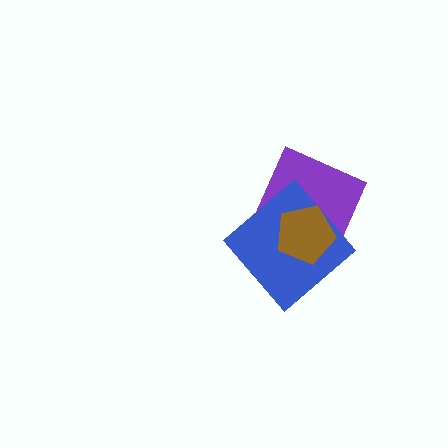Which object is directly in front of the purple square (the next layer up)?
The blue diamond is directly in front of the purple square.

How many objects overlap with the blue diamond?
2 objects overlap with the blue diamond.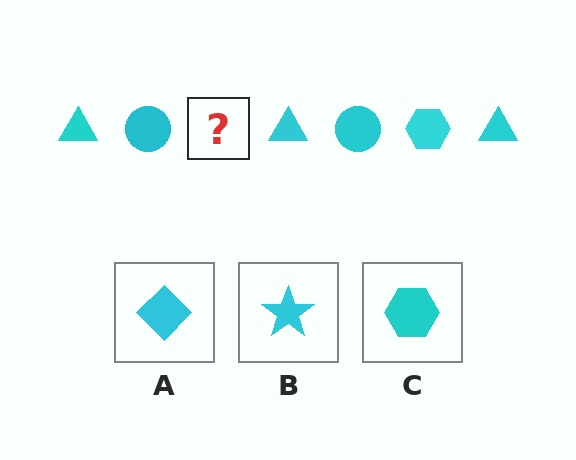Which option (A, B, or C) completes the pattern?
C.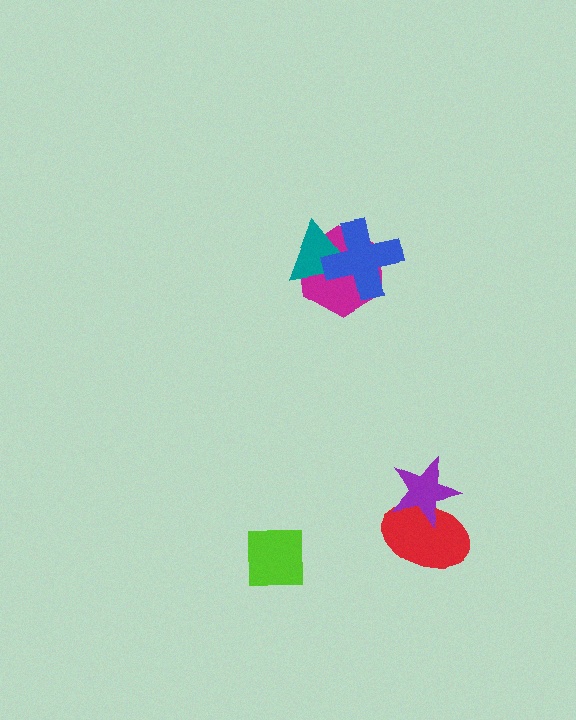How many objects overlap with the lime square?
0 objects overlap with the lime square.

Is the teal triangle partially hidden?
Yes, it is partially covered by another shape.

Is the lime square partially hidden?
No, no other shape covers it.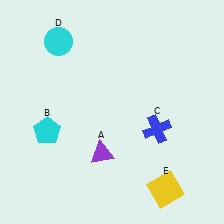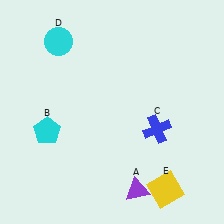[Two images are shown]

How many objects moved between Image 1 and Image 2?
1 object moved between the two images.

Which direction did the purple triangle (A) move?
The purple triangle (A) moved down.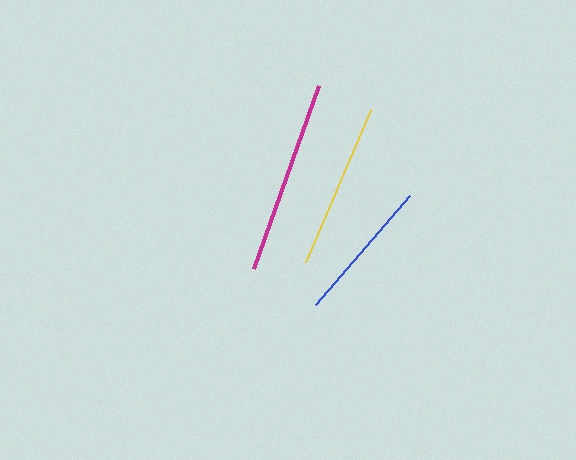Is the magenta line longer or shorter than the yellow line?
The magenta line is longer than the yellow line.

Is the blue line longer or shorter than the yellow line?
The yellow line is longer than the blue line.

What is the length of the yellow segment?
The yellow segment is approximately 166 pixels long.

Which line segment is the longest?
The magenta line is the longest at approximately 195 pixels.